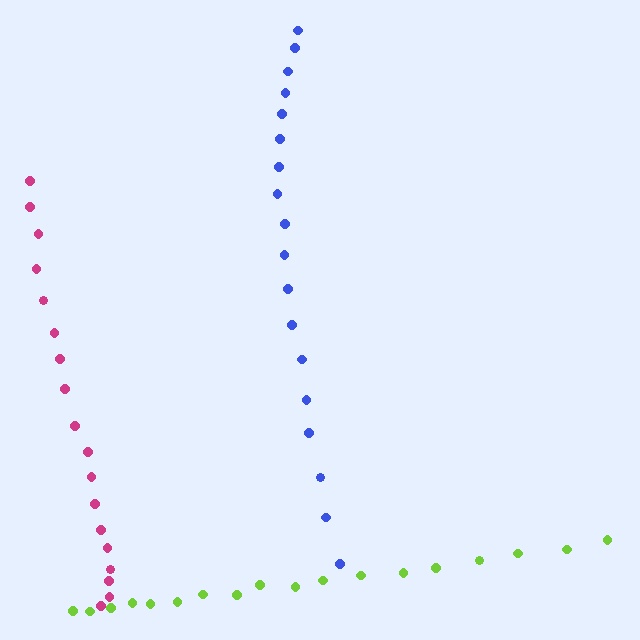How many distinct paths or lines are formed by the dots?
There are 3 distinct paths.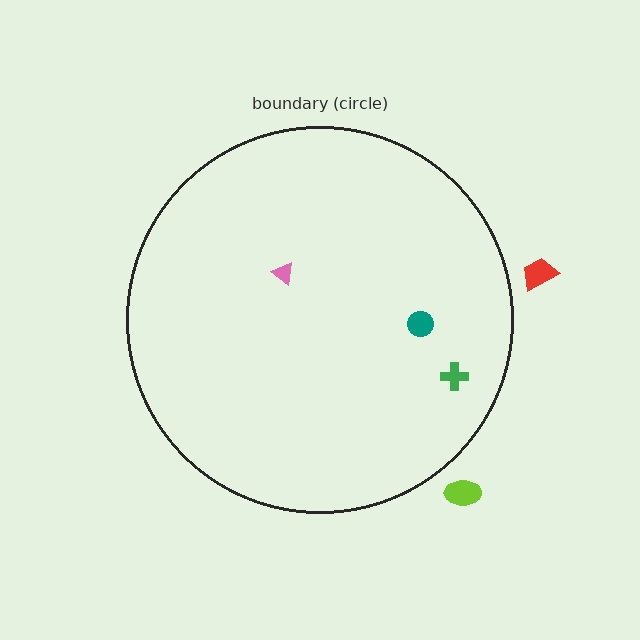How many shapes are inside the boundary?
3 inside, 2 outside.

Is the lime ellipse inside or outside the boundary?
Outside.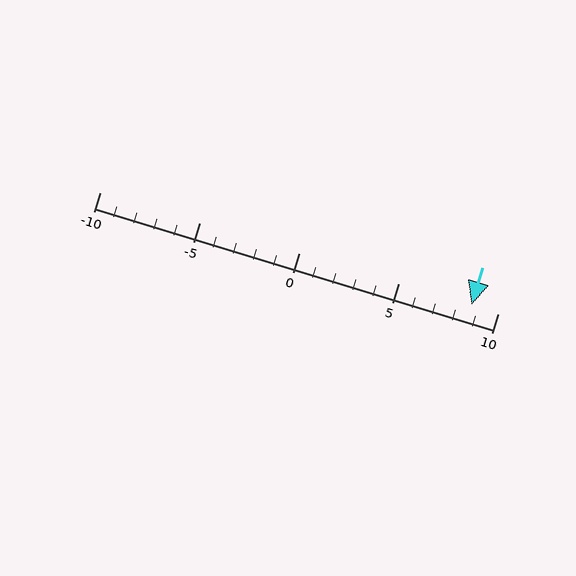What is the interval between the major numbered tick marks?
The major tick marks are spaced 5 units apart.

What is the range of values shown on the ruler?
The ruler shows values from -10 to 10.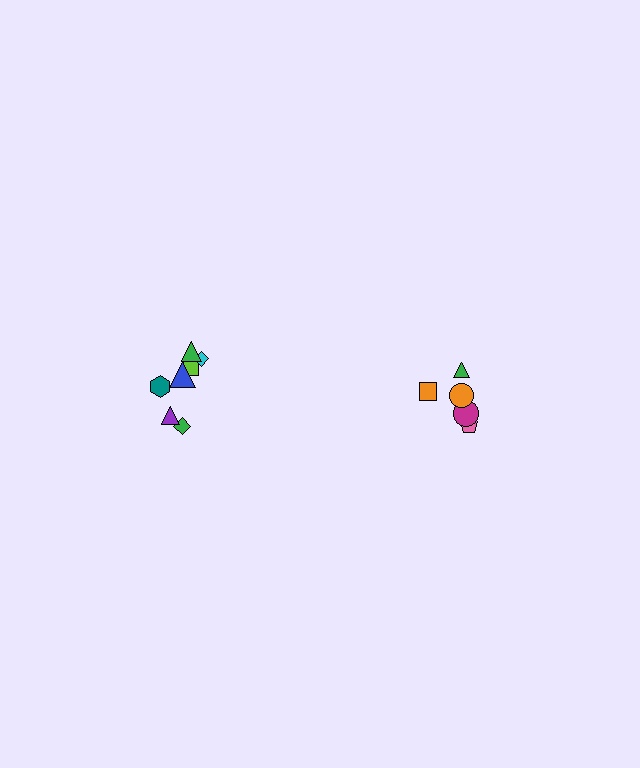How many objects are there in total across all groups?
There are 12 objects.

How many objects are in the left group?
There are 7 objects.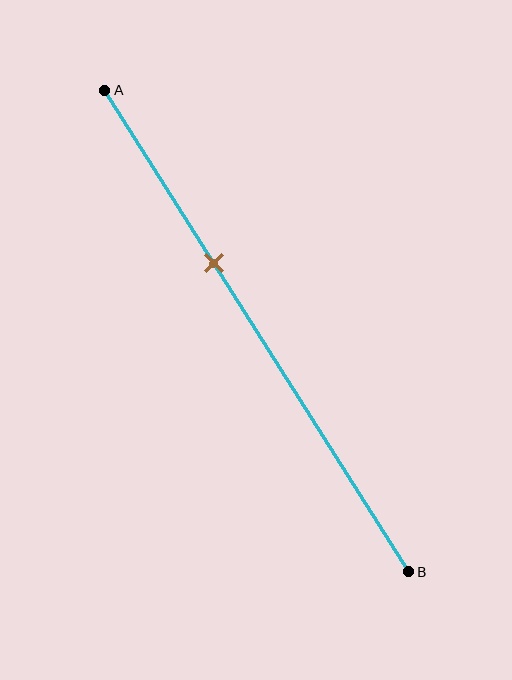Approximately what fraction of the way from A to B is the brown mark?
The brown mark is approximately 35% of the way from A to B.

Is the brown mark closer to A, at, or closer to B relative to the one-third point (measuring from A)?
The brown mark is approximately at the one-third point of segment AB.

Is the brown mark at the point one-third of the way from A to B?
Yes, the mark is approximately at the one-third point.